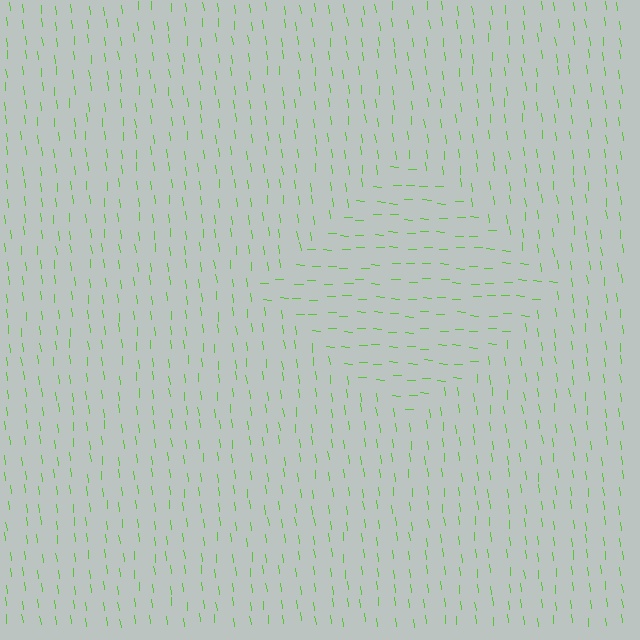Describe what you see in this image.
The image is filled with small lime line segments. A diamond region in the image has lines oriented differently from the surrounding lines, creating a visible texture boundary.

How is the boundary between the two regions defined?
The boundary is defined purely by a change in line orientation (approximately 81 degrees difference). All lines are the same color and thickness.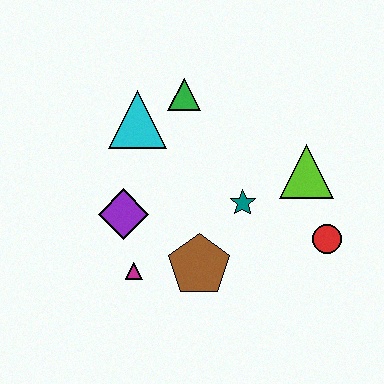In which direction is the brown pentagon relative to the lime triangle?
The brown pentagon is to the left of the lime triangle.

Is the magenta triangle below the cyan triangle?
Yes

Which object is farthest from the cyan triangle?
The red circle is farthest from the cyan triangle.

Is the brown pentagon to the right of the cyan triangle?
Yes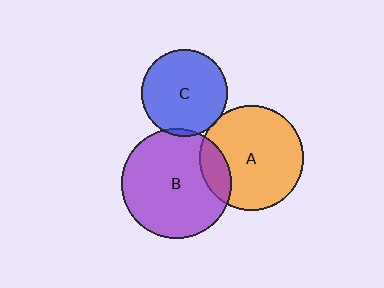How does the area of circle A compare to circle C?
Approximately 1.5 times.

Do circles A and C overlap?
Yes.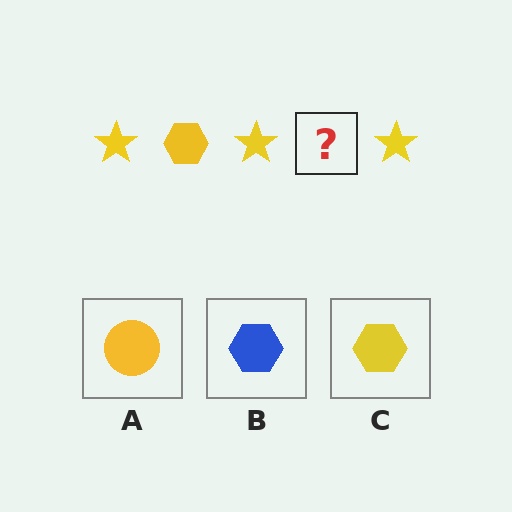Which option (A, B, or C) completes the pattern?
C.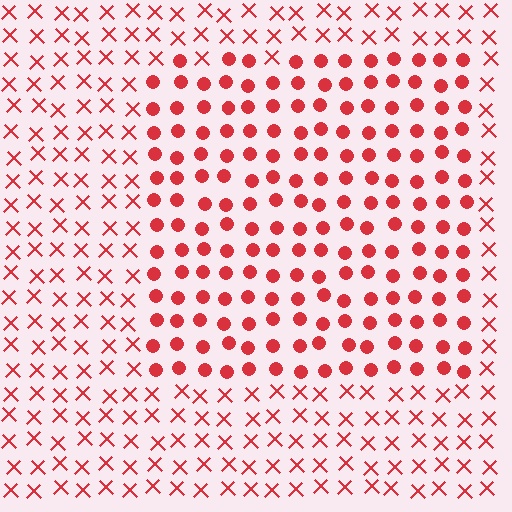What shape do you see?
I see a rectangle.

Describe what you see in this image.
The image is filled with small red elements arranged in a uniform grid. A rectangle-shaped region contains circles, while the surrounding area contains X marks. The boundary is defined purely by the change in element shape.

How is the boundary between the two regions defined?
The boundary is defined by a change in element shape: circles inside vs. X marks outside. All elements share the same color and spacing.